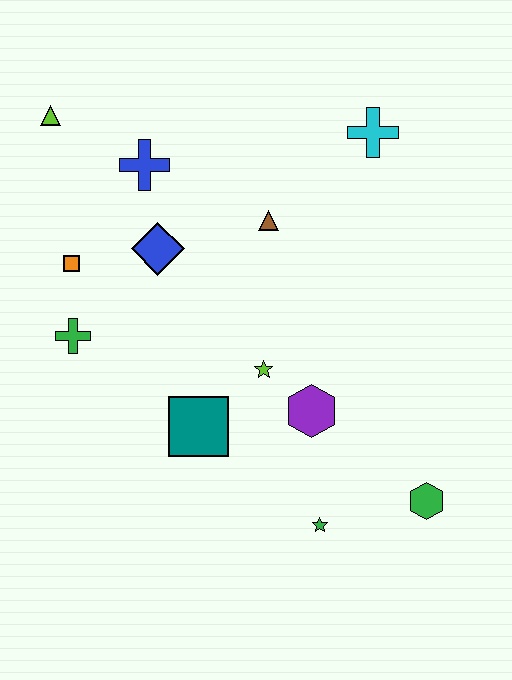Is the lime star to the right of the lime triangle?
Yes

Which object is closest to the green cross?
The orange square is closest to the green cross.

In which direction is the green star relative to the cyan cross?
The green star is below the cyan cross.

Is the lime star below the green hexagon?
No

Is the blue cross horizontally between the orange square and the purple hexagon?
Yes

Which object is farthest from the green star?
The lime triangle is farthest from the green star.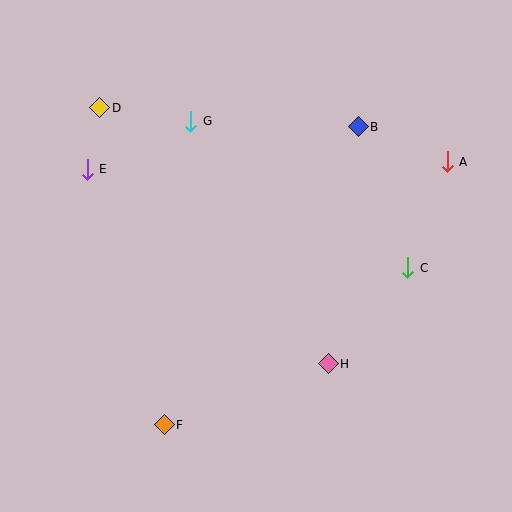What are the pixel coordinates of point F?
Point F is at (164, 425).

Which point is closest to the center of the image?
Point H at (328, 364) is closest to the center.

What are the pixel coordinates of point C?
Point C is at (408, 268).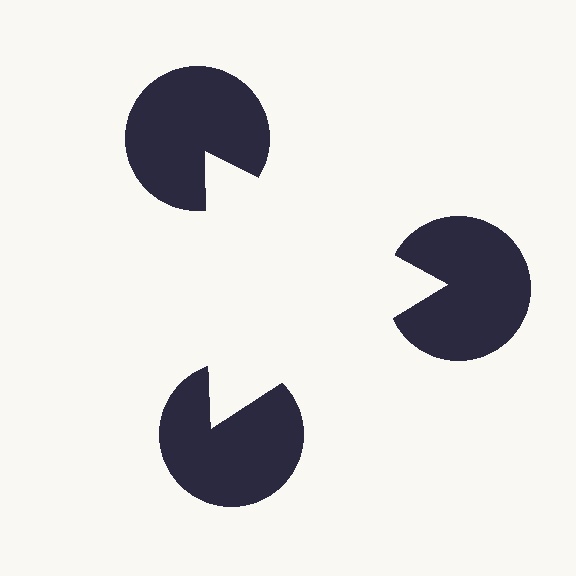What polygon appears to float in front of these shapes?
An illusory triangle — its edges are inferred from the aligned wedge cuts in the pac-man discs, not physically drawn.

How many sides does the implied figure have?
3 sides.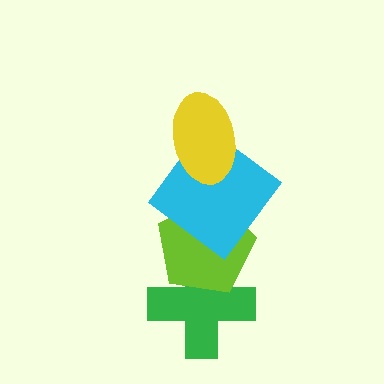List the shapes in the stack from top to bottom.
From top to bottom: the yellow ellipse, the cyan diamond, the lime pentagon, the green cross.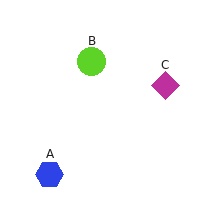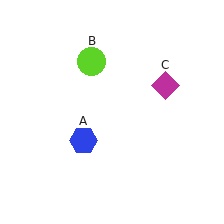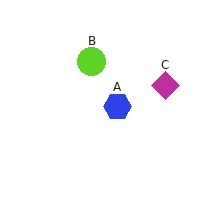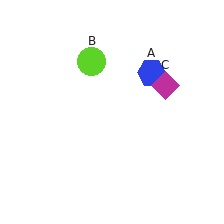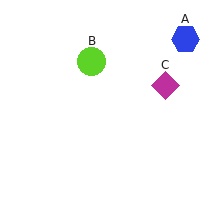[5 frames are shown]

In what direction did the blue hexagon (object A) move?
The blue hexagon (object A) moved up and to the right.